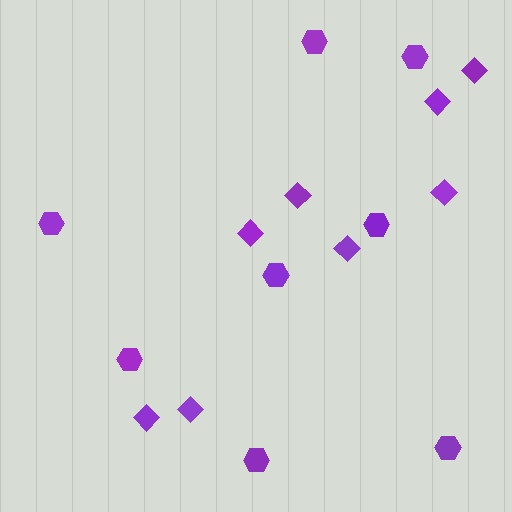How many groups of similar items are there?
There are 2 groups: one group of diamonds (8) and one group of hexagons (8).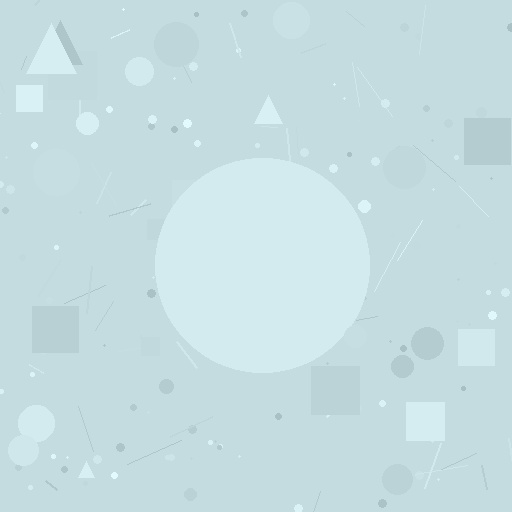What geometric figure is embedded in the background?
A circle is embedded in the background.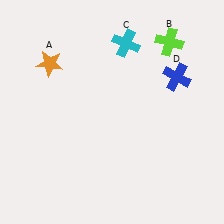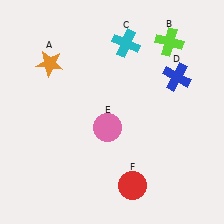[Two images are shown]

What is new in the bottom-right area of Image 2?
A red circle (F) was added in the bottom-right area of Image 2.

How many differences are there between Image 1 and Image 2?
There are 2 differences between the two images.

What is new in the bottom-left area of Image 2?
A pink circle (E) was added in the bottom-left area of Image 2.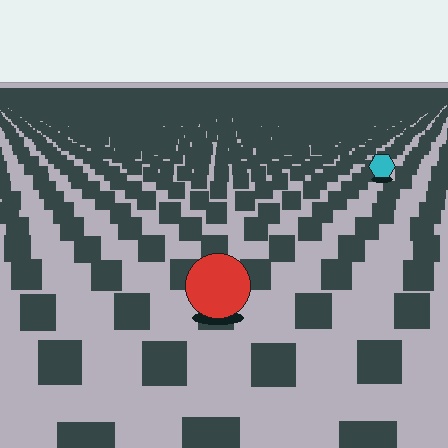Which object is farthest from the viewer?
The cyan hexagon is farthest from the viewer. It appears smaller and the ground texture around it is denser.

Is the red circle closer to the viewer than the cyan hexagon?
Yes. The red circle is closer — you can tell from the texture gradient: the ground texture is coarser near it.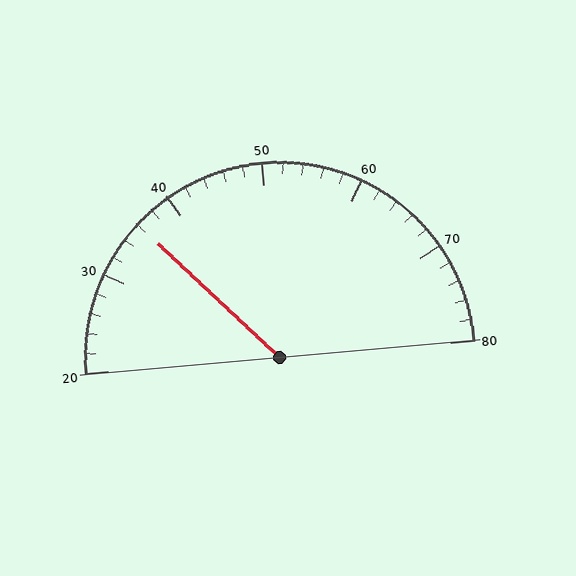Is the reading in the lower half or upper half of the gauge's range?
The reading is in the lower half of the range (20 to 80).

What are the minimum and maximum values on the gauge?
The gauge ranges from 20 to 80.